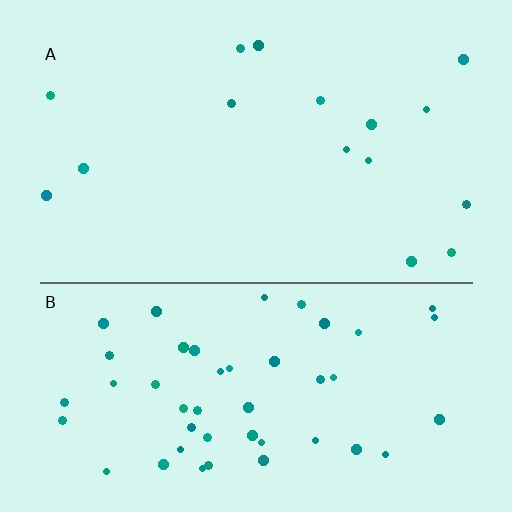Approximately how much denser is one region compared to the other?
Approximately 3.2× — region B over region A.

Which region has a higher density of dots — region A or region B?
B (the bottom).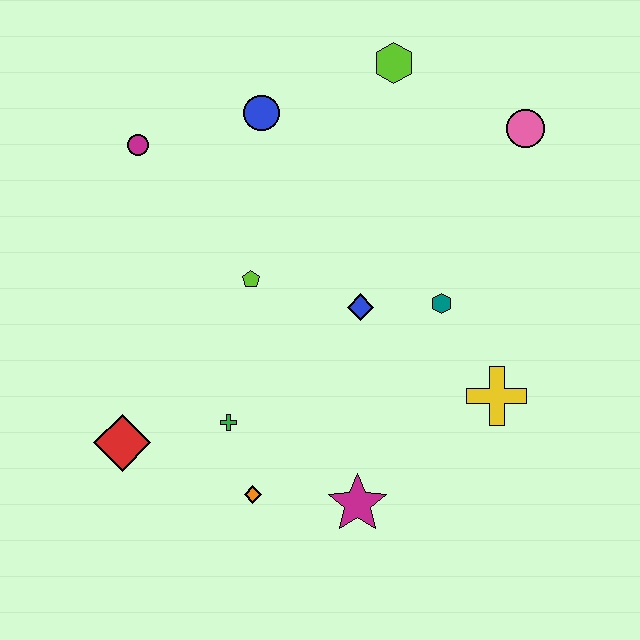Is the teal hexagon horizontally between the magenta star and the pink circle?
Yes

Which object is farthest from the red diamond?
The pink circle is farthest from the red diamond.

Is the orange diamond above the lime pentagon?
No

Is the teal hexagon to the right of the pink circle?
No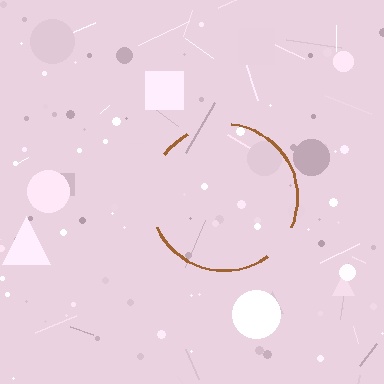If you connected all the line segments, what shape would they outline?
They would outline a circle.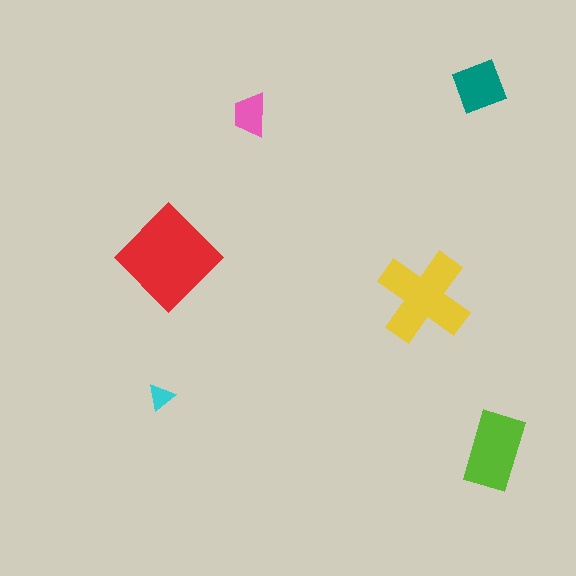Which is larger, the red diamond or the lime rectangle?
The red diamond.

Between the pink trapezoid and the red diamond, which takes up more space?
The red diamond.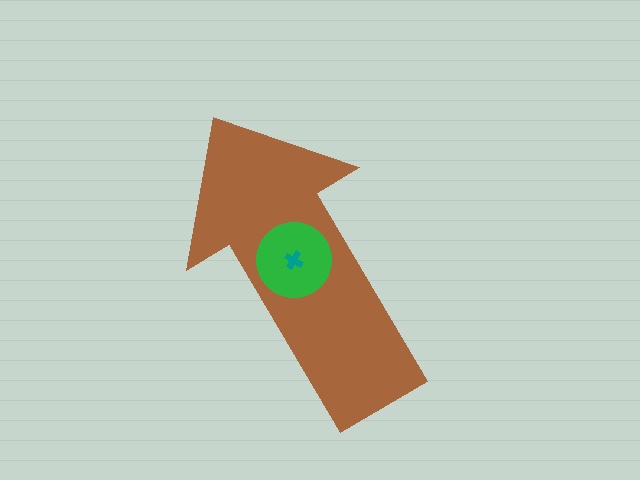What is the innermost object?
The teal cross.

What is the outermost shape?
The brown arrow.